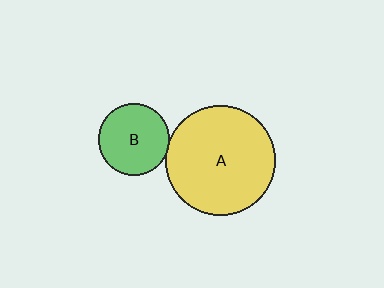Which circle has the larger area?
Circle A (yellow).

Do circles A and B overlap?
Yes.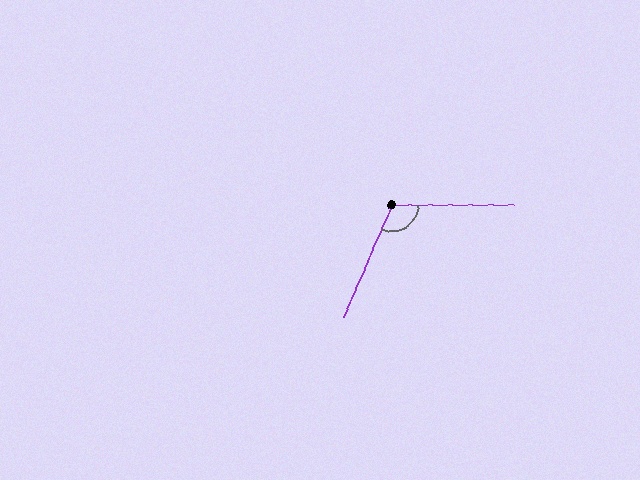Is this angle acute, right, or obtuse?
It is obtuse.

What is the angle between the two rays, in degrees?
Approximately 114 degrees.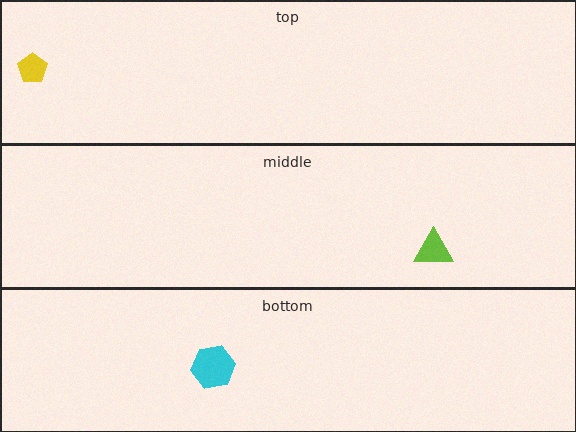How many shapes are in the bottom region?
1.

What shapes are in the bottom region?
The cyan hexagon.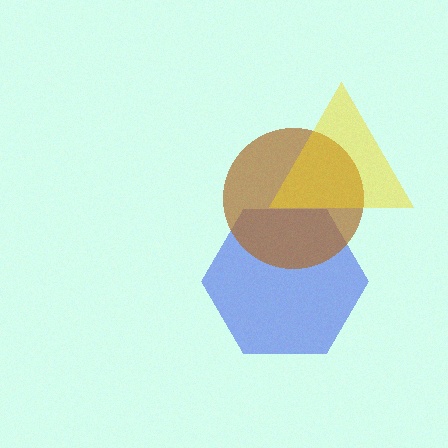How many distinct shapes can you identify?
There are 3 distinct shapes: a blue hexagon, a brown circle, a yellow triangle.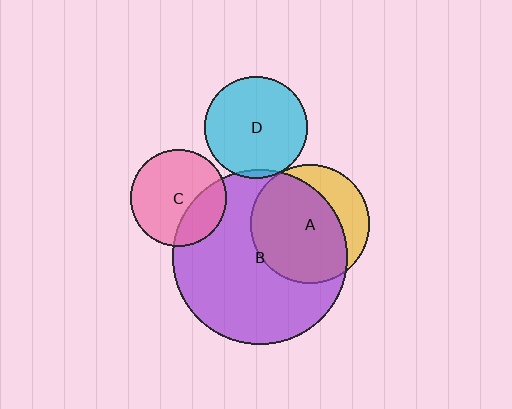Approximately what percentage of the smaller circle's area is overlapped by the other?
Approximately 70%.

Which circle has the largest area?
Circle B (purple).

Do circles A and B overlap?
Yes.